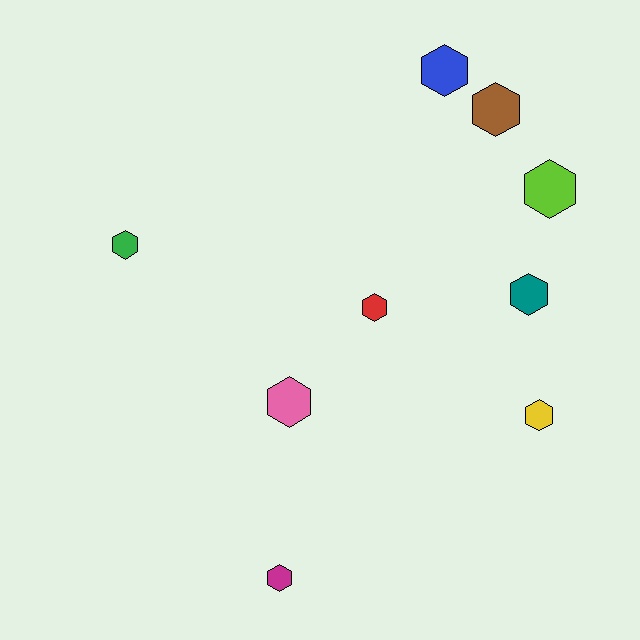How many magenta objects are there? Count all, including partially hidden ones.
There is 1 magenta object.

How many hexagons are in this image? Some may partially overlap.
There are 9 hexagons.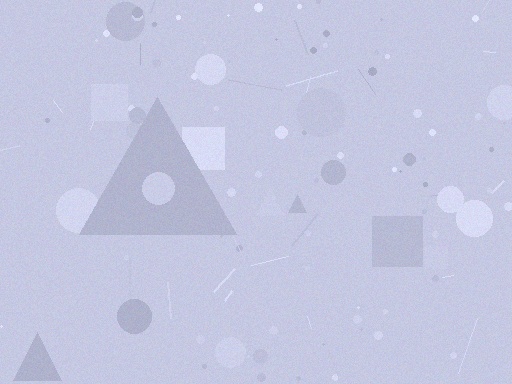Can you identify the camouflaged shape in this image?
The camouflaged shape is a triangle.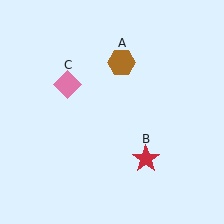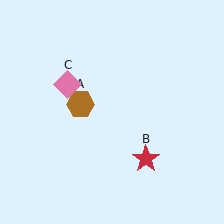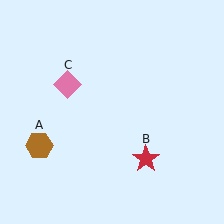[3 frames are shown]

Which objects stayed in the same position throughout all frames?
Red star (object B) and pink diamond (object C) remained stationary.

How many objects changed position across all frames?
1 object changed position: brown hexagon (object A).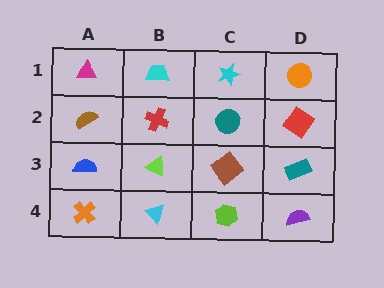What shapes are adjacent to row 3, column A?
A brown semicircle (row 2, column A), an orange cross (row 4, column A), a lime triangle (row 3, column B).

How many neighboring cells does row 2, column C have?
4.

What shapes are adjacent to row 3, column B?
A red cross (row 2, column B), a cyan triangle (row 4, column B), a blue semicircle (row 3, column A), a brown diamond (row 3, column C).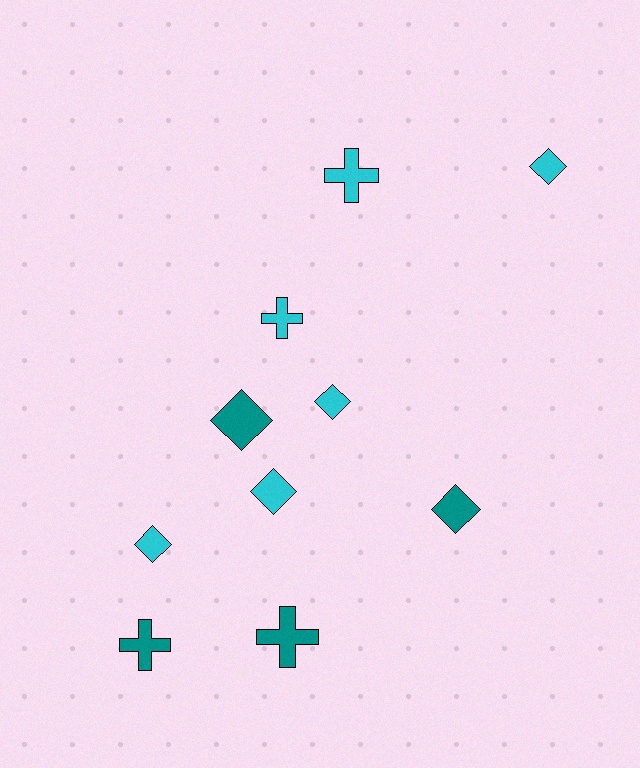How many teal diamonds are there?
There are 2 teal diamonds.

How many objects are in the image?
There are 10 objects.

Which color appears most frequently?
Cyan, with 6 objects.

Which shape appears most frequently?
Diamond, with 6 objects.